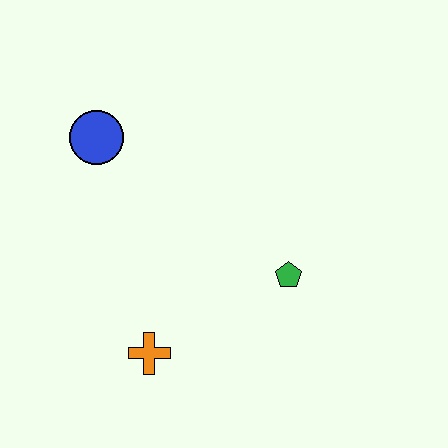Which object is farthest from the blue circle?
The green pentagon is farthest from the blue circle.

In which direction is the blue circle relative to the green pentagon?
The blue circle is to the left of the green pentagon.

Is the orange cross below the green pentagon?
Yes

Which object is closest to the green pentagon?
The orange cross is closest to the green pentagon.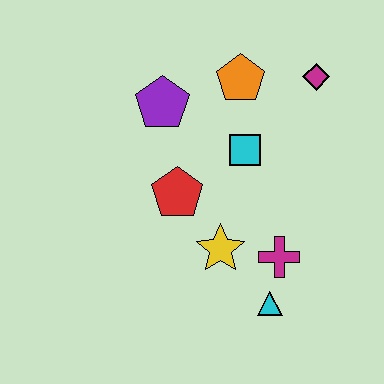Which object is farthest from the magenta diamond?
The cyan triangle is farthest from the magenta diamond.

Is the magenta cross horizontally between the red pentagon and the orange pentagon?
No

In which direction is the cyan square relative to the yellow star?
The cyan square is above the yellow star.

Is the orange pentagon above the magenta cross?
Yes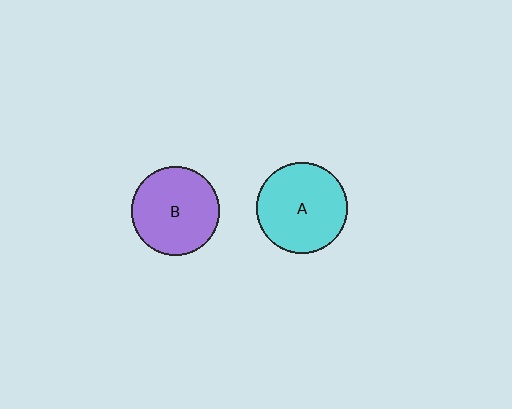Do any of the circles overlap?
No, none of the circles overlap.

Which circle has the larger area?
Circle A (cyan).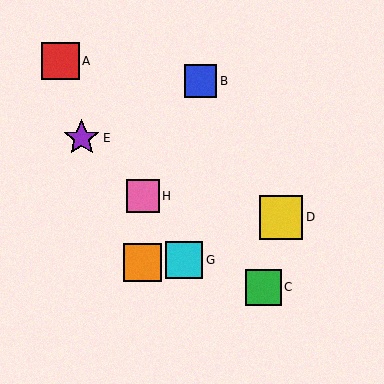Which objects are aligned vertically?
Objects F, H are aligned vertically.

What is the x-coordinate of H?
Object H is at x≈143.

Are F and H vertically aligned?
Yes, both are at x≈143.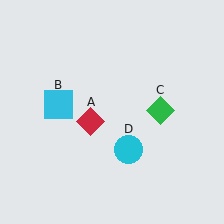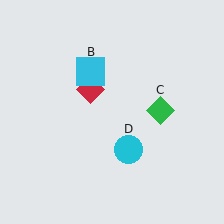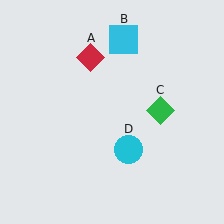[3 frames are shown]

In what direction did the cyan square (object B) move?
The cyan square (object B) moved up and to the right.